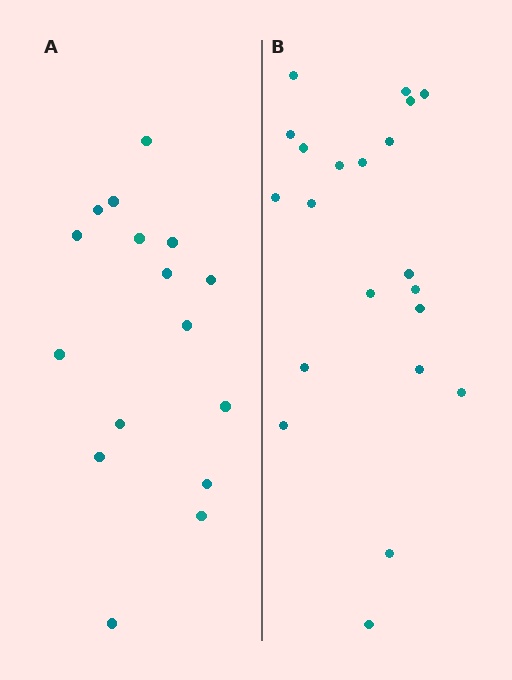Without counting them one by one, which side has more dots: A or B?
Region B (the right region) has more dots.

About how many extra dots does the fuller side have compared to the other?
Region B has about 5 more dots than region A.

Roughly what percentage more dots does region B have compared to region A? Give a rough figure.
About 30% more.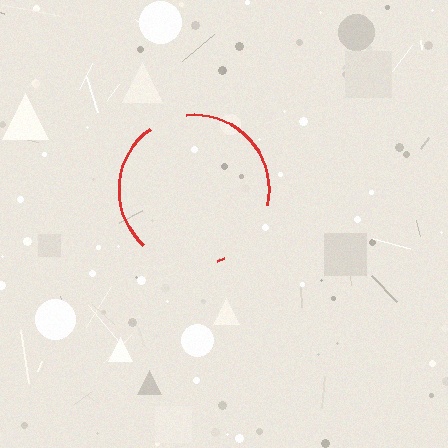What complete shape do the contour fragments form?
The contour fragments form a circle.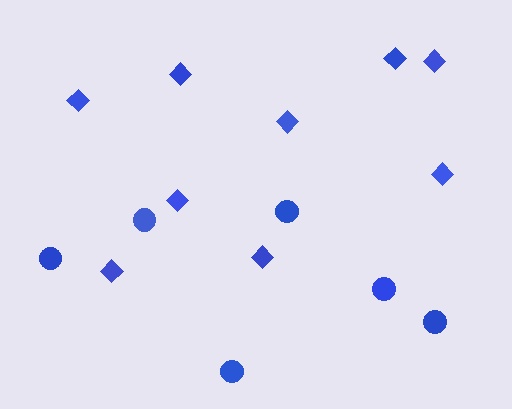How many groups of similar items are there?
There are 2 groups: one group of diamonds (9) and one group of circles (6).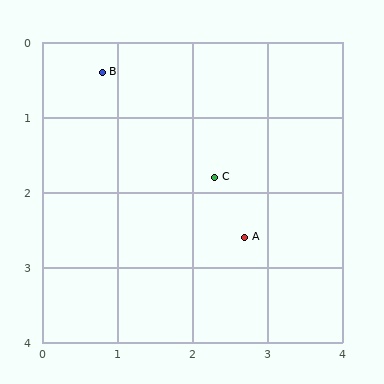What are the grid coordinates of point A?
Point A is at approximately (2.7, 2.6).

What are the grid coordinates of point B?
Point B is at approximately (0.8, 0.4).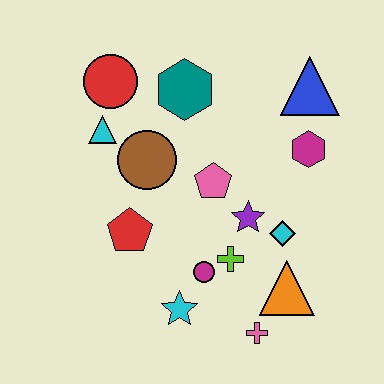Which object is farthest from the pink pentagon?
The pink cross is farthest from the pink pentagon.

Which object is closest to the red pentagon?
The brown circle is closest to the red pentagon.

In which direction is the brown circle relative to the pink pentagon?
The brown circle is to the left of the pink pentagon.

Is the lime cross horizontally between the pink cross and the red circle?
Yes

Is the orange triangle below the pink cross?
No